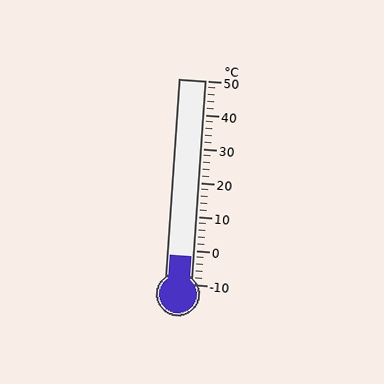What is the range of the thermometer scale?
The thermometer scale ranges from -10°C to 50°C.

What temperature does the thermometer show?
The thermometer shows approximately -2°C.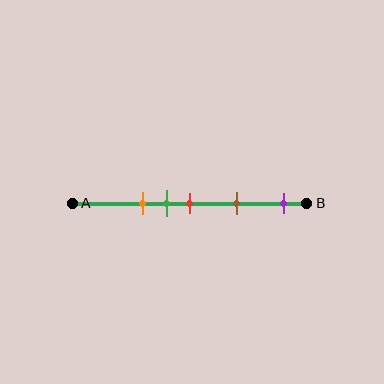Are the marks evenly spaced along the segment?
No, the marks are not evenly spaced.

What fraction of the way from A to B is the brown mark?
The brown mark is approximately 70% (0.7) of the way from A to B.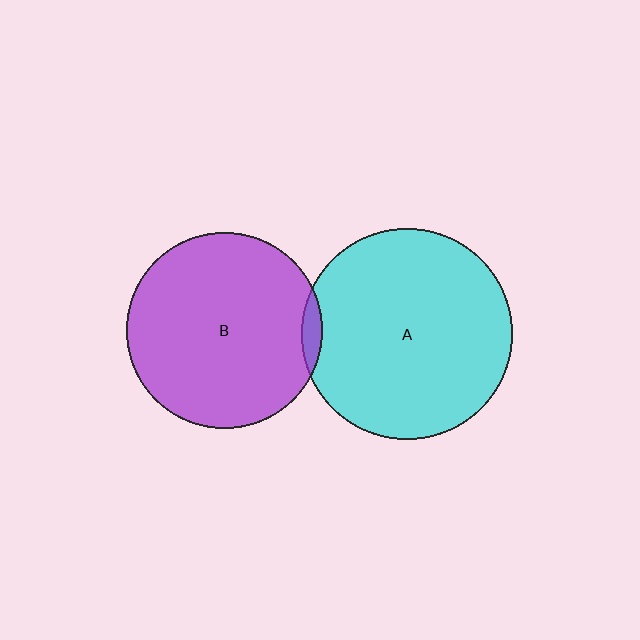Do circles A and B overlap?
Yes.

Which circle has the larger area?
Circle A (cyan).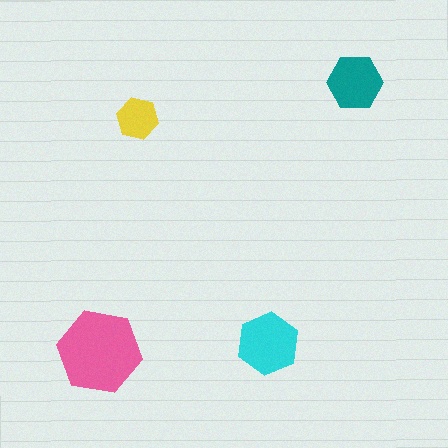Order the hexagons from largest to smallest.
the pink one, the cyan one, the teal one, the yellow one.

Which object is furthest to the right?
The teal hexagon is rightmost.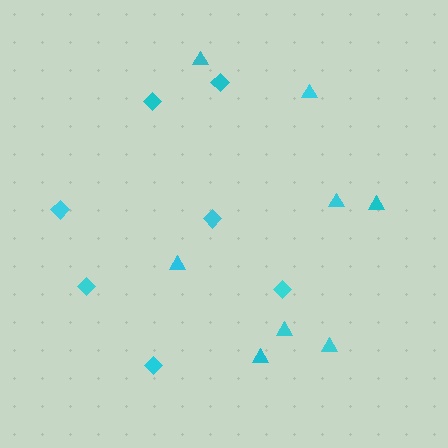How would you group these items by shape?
There are 2 groups: one group of diamonds (7) and one group of triangles (8).